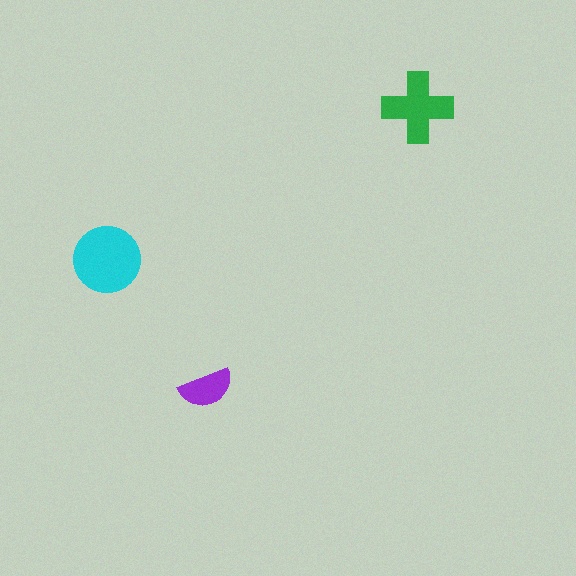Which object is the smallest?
The purple semicircle.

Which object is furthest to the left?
The cyan circle is leftmost.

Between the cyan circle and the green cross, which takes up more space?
The cyan circle.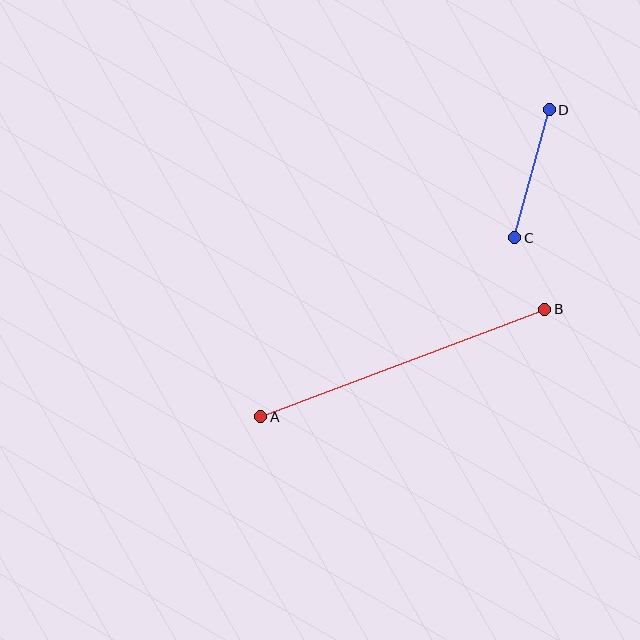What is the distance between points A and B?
The distance is approximately 304 pixels.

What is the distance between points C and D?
The distance is approximately 132 pixels.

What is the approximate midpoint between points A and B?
The midpoint is at approximately (403, 363) pixels.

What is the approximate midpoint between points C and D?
The midpoint is at approximately (532, 174) pixels.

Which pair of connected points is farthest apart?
Points A and B are farthest apart.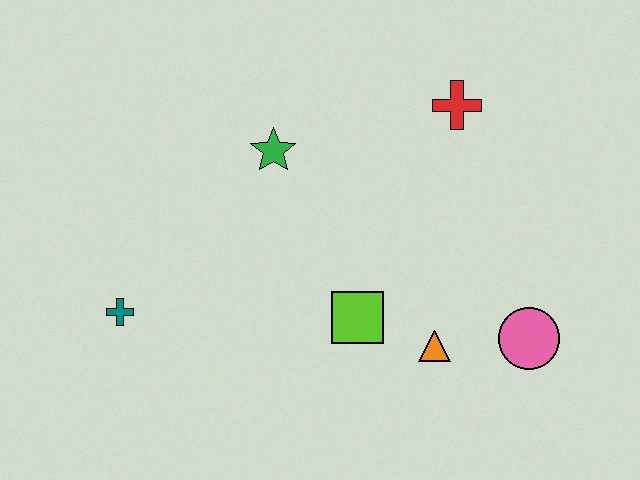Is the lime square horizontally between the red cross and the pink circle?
No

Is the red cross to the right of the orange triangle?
Yes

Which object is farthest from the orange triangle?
The teal cross is farthest from the orange triangle.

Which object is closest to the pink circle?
The orange triangle is closest to the pink circle.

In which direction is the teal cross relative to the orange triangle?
The teal cross is to the left of the orange triangle.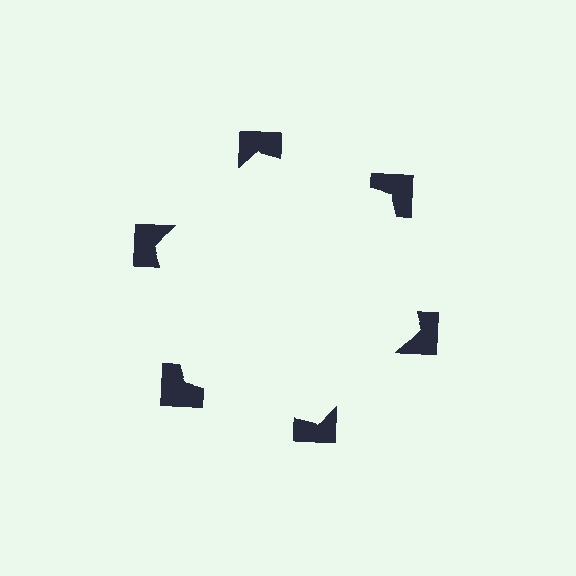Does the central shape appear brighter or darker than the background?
It typically appears slightly brighter than the background, even though no actual brightness change is drawn.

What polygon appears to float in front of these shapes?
An illusory hexagon — its edges are inferred from the aligned wedge cuts in the notched squares, not physically drawn.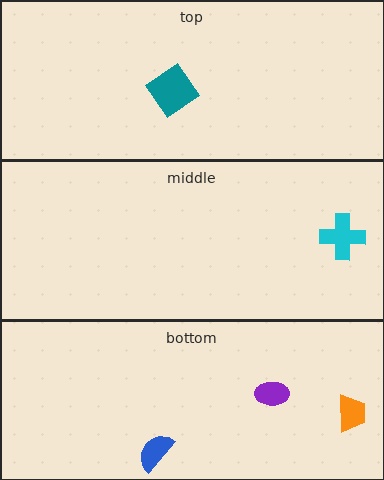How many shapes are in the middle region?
1.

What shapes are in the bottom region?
The orange trapezoid, the blue semicircle, the purple ellipse.